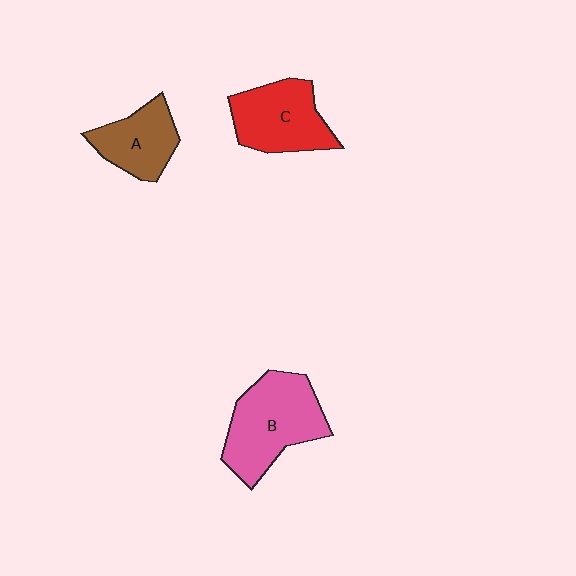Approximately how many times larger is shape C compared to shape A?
Approximately 1.3 times.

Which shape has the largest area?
Shape B (pink).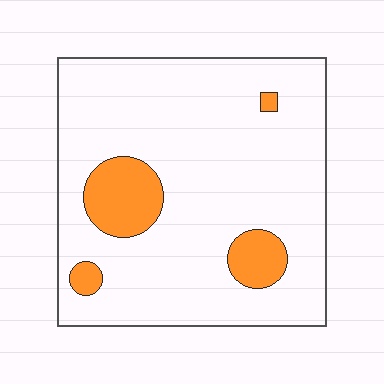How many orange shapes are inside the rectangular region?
4.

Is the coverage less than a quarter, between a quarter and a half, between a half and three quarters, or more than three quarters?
Less than a quarter.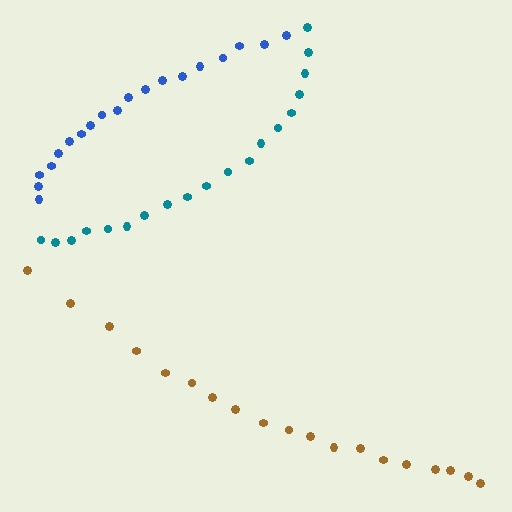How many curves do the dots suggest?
There are 3 distinct paths.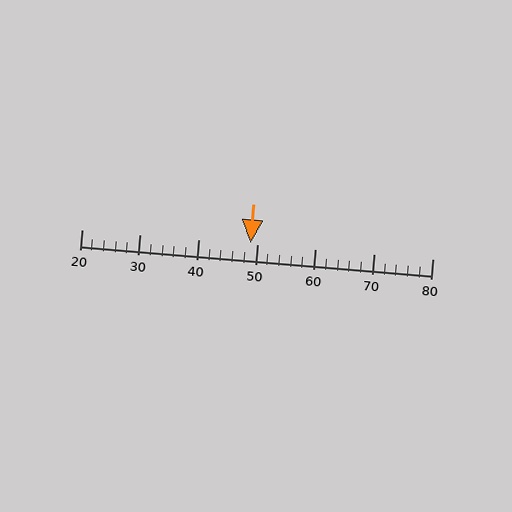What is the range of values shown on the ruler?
The ruler shows values from 20 to 80.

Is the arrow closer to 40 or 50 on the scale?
The arrow is closer to 50.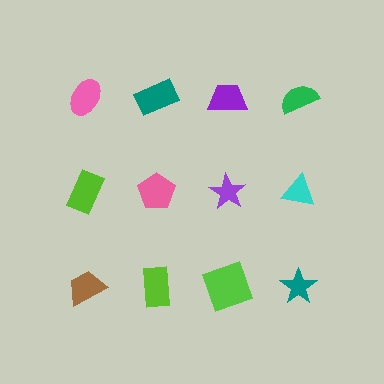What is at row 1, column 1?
A pink ellipse.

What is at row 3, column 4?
A teal star.